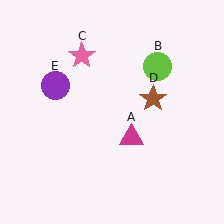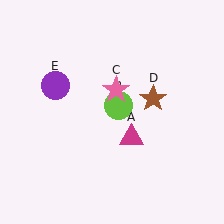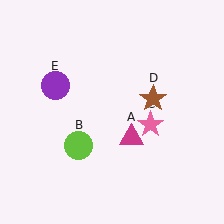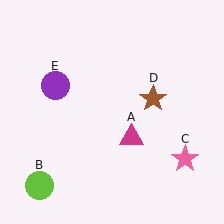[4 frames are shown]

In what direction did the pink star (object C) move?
The pink star (object C) moved down and to the right.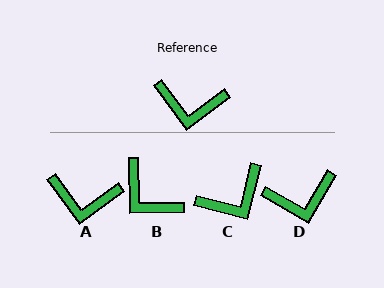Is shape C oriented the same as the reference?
No, it is off by about 40 degrees.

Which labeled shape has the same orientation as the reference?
A.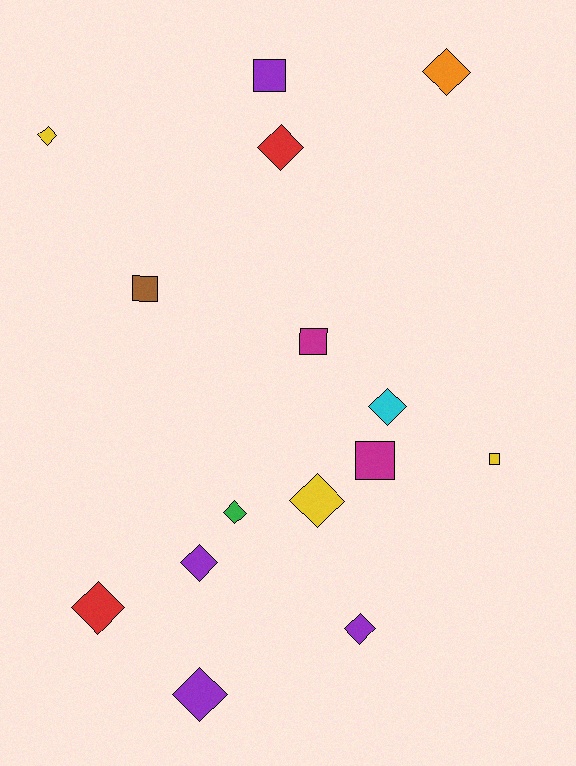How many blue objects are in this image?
There are no blue objects.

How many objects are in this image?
There are 15 objects.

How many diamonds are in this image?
There are 10 diamonds.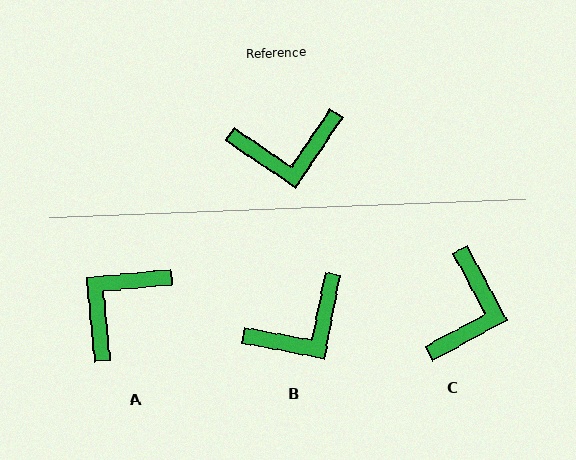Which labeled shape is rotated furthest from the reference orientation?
A, about 141 degrees away.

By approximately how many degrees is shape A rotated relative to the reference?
Approximately 141 degrees clockwise.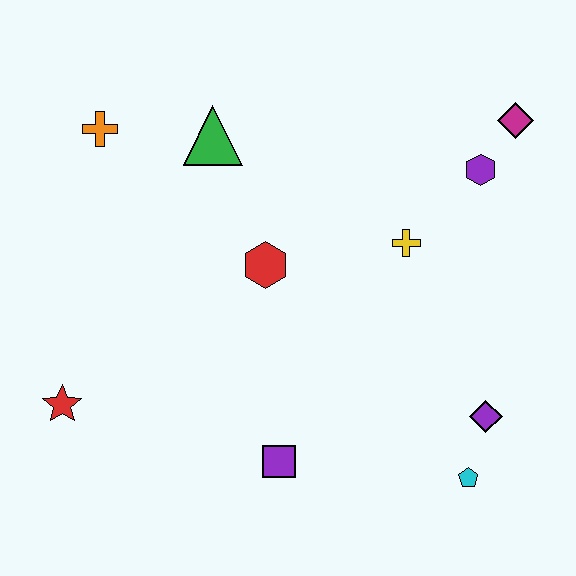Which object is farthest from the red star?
The magenta diamond is farthest from the red star.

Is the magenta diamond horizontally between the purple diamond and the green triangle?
No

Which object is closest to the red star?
The purple square is closest to the red star.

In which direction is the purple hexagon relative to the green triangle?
The purple hexagon is to the right of the green triangle.